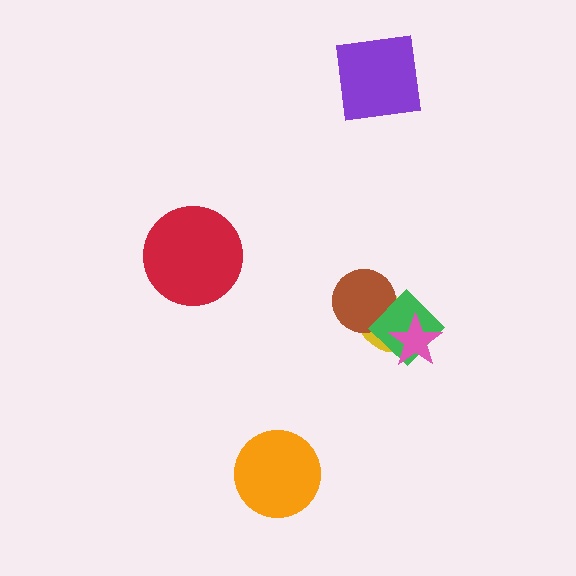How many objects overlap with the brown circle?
2 objects overlap with the brown circle.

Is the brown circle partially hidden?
Yes, it is partially covered by another shape.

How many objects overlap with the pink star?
2 objects overlap with the pink star.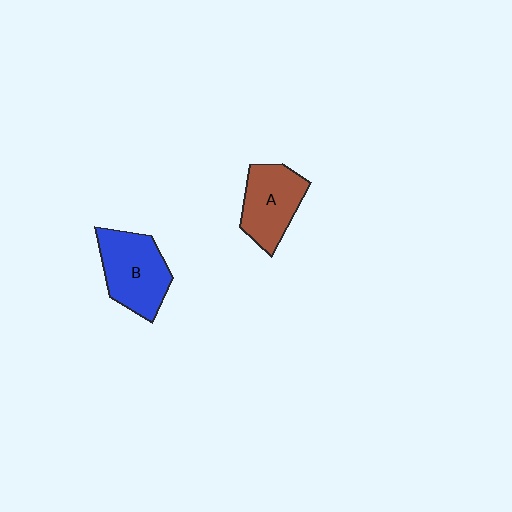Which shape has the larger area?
Shape B (blue).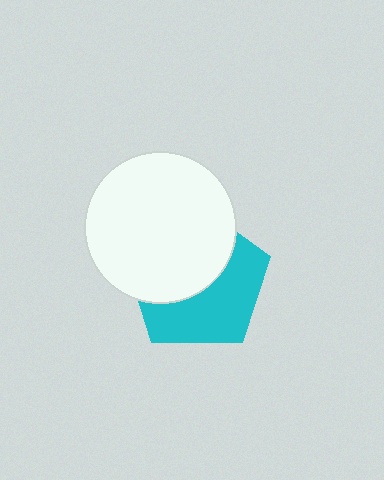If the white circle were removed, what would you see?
You would see the complete cyan pentagon.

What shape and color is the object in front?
The object in front is a white circle.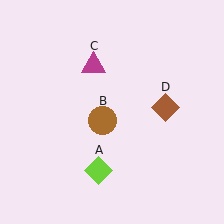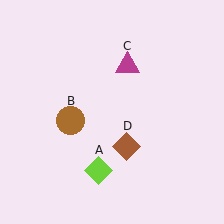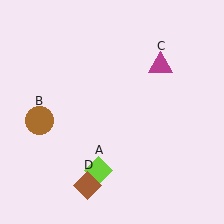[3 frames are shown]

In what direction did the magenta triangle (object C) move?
The magenta triangle (object C) moved right.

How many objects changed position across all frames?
3 objects changed position: brown circle (object B), magenta triangle (object C), brown diamond (object D).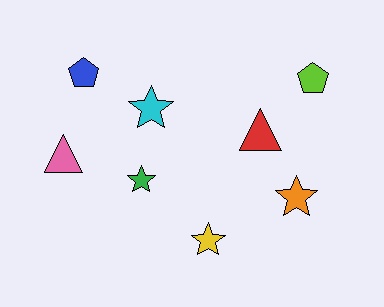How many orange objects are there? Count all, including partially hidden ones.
There is 1 orange object.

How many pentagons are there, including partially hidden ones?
There are 2 pentagons.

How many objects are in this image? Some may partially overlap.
There are 8 objects.